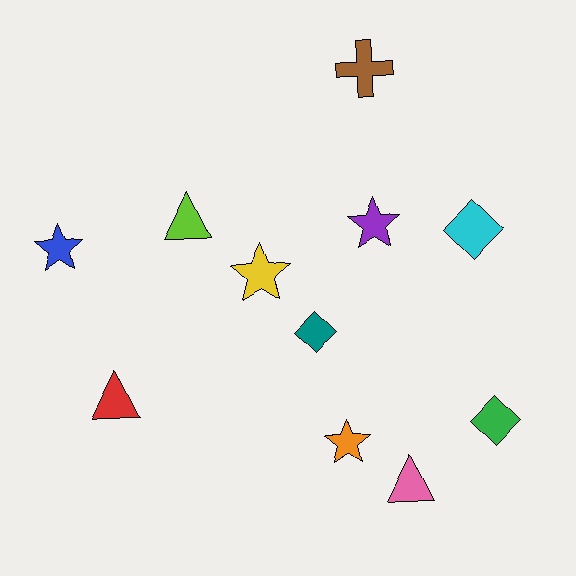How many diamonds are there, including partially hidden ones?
There are 3 diamonds.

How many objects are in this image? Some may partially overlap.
There are 11 objects.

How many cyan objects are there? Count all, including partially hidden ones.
There is 1 cyan object.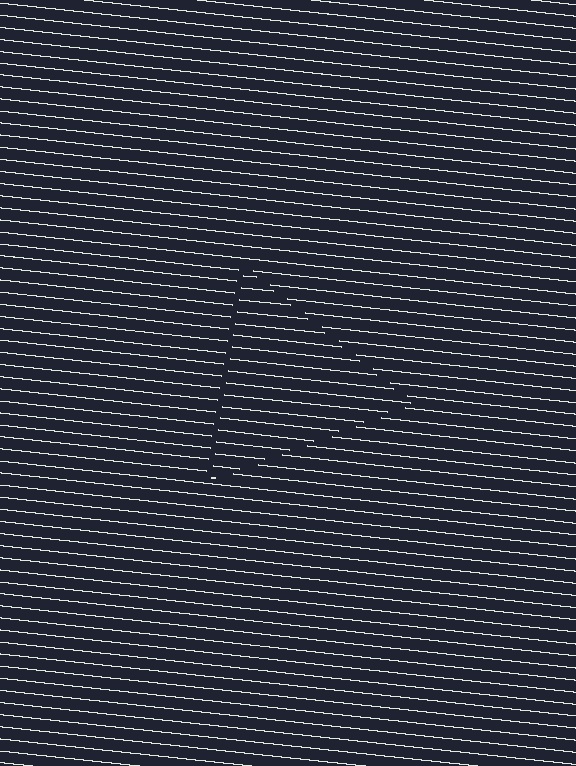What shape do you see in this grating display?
An illusory triangle. The interior of the shape contains the same grating, shifted by half a period — the contour is defined by the phase discontinuity where line-ends from the inner and outer gratings abut.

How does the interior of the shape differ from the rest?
The interior of the shape contains the same grating, shifted by half a period — the contour is defined by the phase discontinuity where line-ends from the inner and outer gratings abut.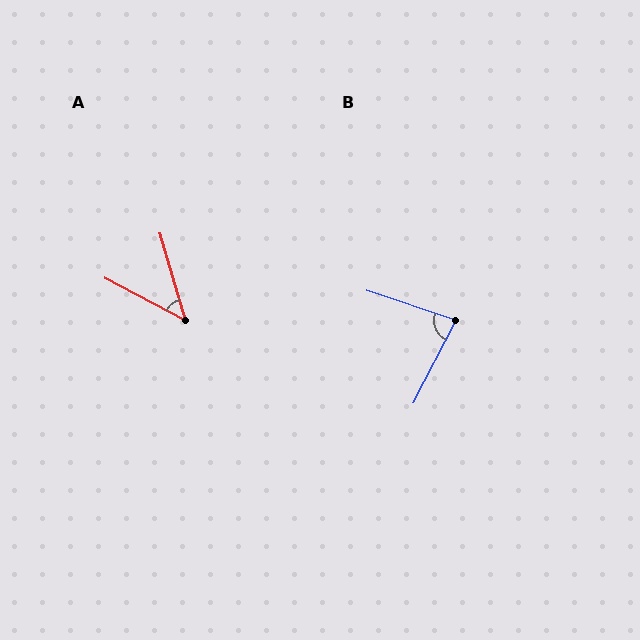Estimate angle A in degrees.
Approximately 45 degrees.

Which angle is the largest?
B, at approximately 81 degrees.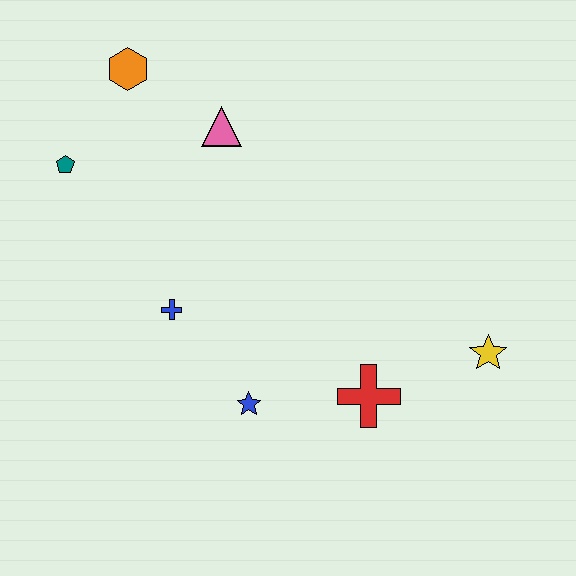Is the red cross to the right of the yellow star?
No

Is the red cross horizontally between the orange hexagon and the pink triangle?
No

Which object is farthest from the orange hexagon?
The yellow star is farthest from the orange hexagon.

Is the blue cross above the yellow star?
Yes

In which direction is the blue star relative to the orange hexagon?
The blue star is below the orange hexagon.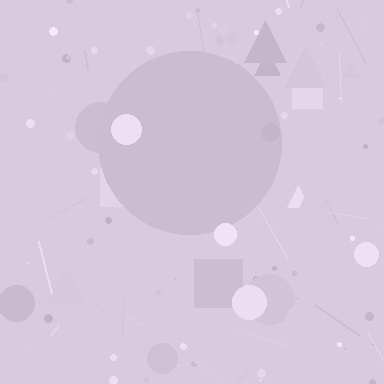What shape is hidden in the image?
A circle is hidden in the image.